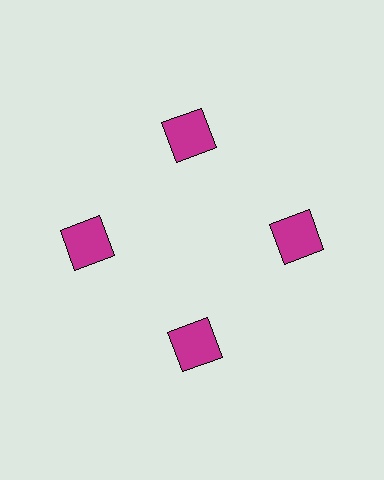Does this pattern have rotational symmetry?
Yes, this pattern has 4-fold rotational symmetry. It looks the same after rotating 90 degrees around the center.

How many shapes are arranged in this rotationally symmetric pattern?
There are 4 shapes, arranged in 4 groups of 1.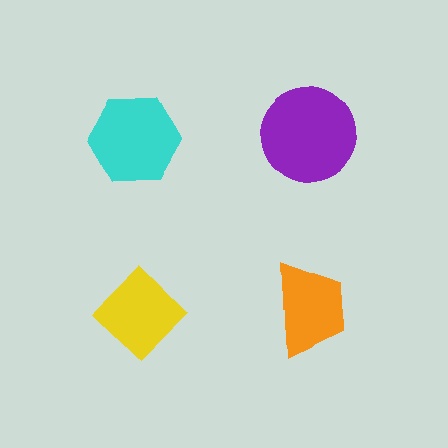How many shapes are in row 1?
2 shapes.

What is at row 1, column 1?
A cyan hexagon.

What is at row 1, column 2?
A purple circle.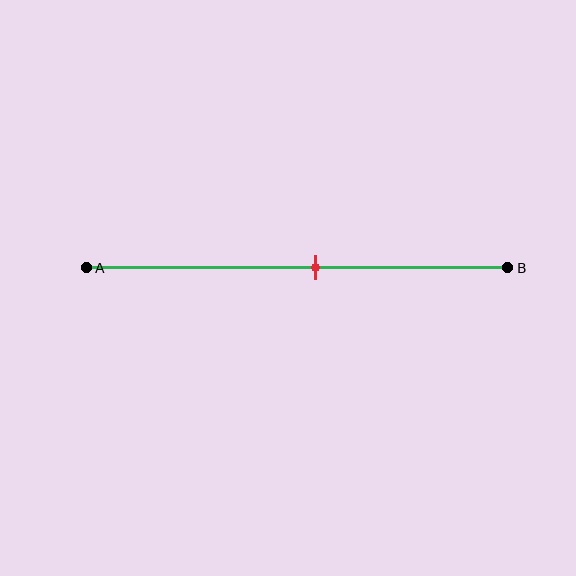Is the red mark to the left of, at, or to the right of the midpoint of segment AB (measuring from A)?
The red mark is to the right of the midpoint of segment AB.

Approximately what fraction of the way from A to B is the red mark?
The red mark is approximately 55% of the way from A to B.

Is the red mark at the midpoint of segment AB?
No, the mark is at about 55% from A, not at the 50% midpoint.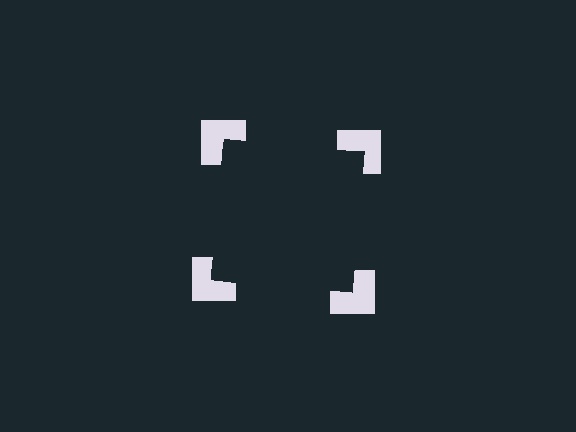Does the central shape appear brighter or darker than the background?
It typically appears slightly darker than the background, even though no actual brightness change is drawn.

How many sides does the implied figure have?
4 sides.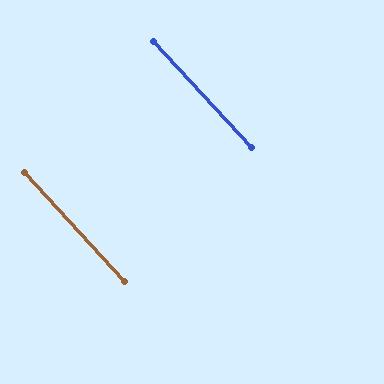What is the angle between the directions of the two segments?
Approximately 0 degrees.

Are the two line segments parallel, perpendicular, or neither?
Parallel — their directions differ by only 0.3°.